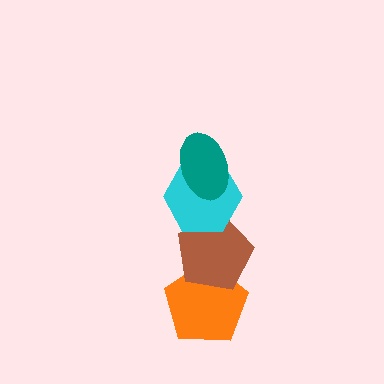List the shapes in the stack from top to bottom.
From top to bottom: the teal ellipse, the cyan hexagon, the brown pentagon, the orange pentagon.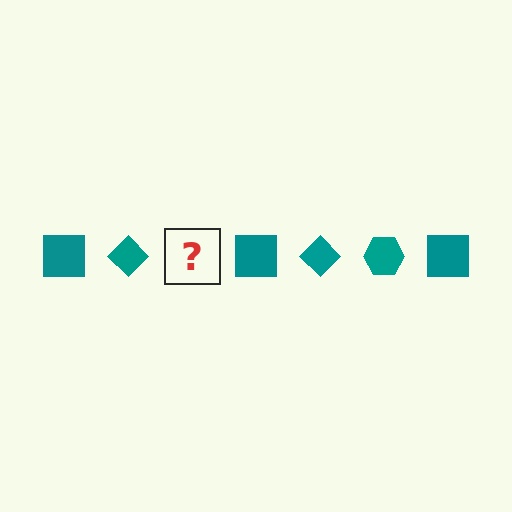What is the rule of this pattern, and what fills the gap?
The rule is that the pattern cycles through square, diamond, hexagon shapes in teal. The gap should be filled with a teal hexagon.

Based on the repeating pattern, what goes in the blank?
The blank should be a teal hexagon.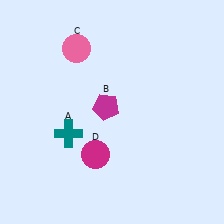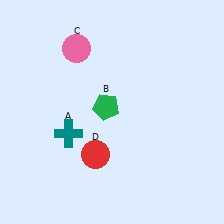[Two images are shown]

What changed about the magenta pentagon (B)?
In Image 1, B is magenta. In Image 2, it changed to green.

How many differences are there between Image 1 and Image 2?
There are 2 differences between the two images.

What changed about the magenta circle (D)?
In Image 1, D is magenta. In Image 2, it changed to red.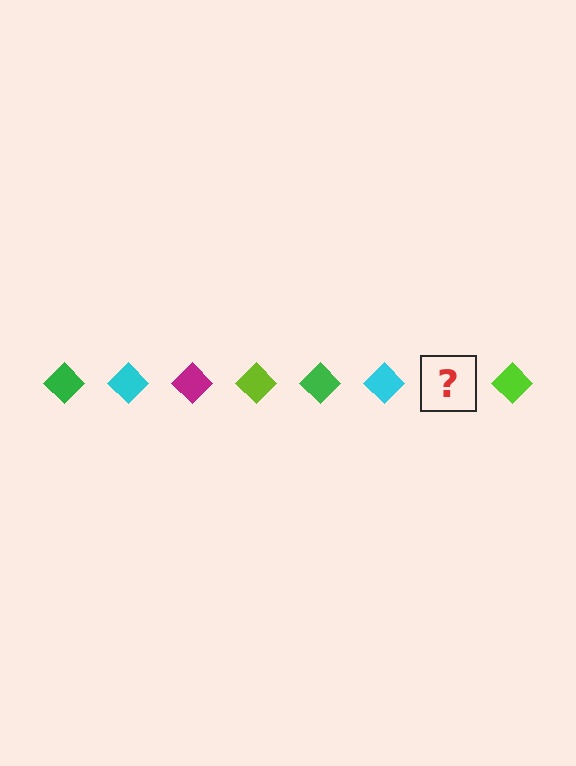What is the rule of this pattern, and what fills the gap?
The rule is that the pattern cycles through green, cyan, magenta, lime diamonds. The gap should be filled with a magenta diamond.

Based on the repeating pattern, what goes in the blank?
The blank should be a magenta diamond.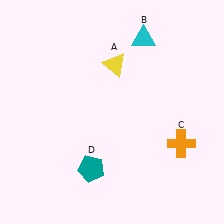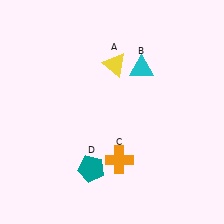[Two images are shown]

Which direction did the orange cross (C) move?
The orange cross (C) moved left.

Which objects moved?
The objects that moved are: the cyan triangle (B), the orange cross (C).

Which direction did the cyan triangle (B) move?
The cyan triangle (B) moved down.